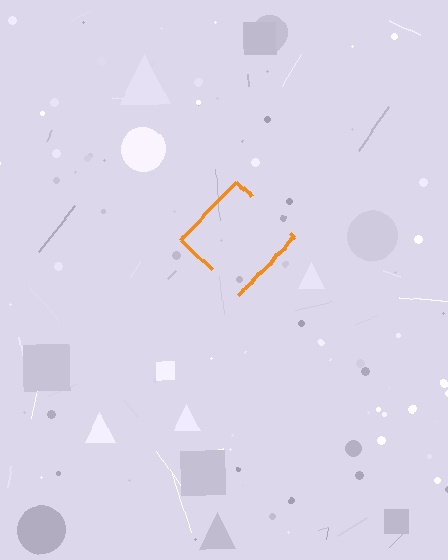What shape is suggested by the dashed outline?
The dashed outline suggests a diamond.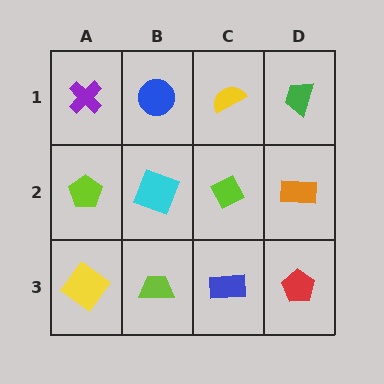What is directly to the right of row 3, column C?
A red pentagon.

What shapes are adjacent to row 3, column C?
A lime diamond (row 2, column C), a lime trapezoid (row 3, column B), a red pentagon (row 3, column D).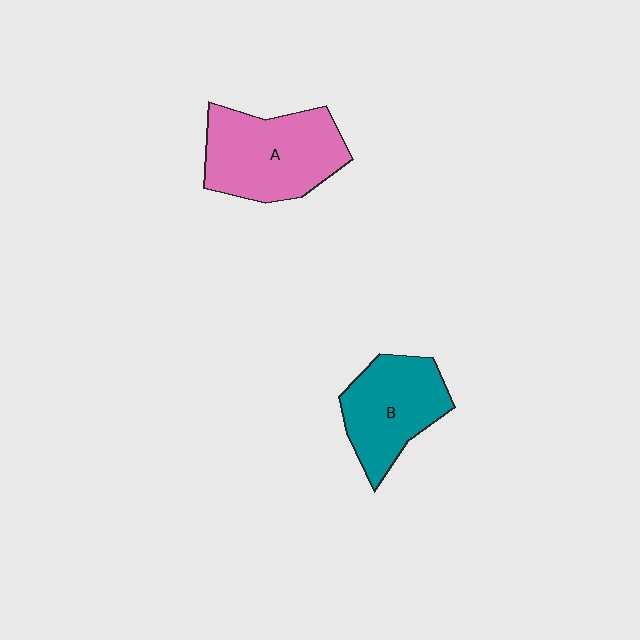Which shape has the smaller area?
Shape B (teal).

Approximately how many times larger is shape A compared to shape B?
Approximately 1.2 times.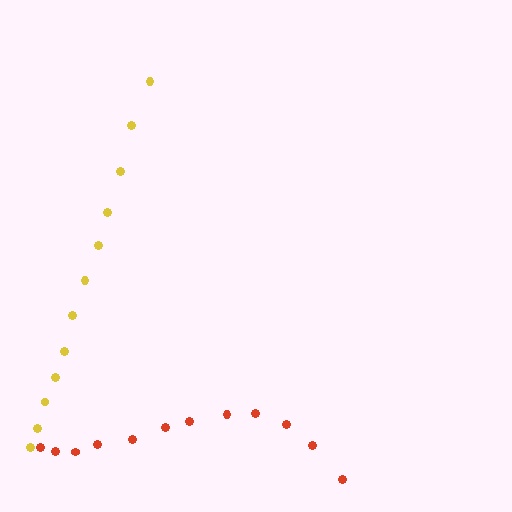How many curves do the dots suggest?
There are 2 distinct paths.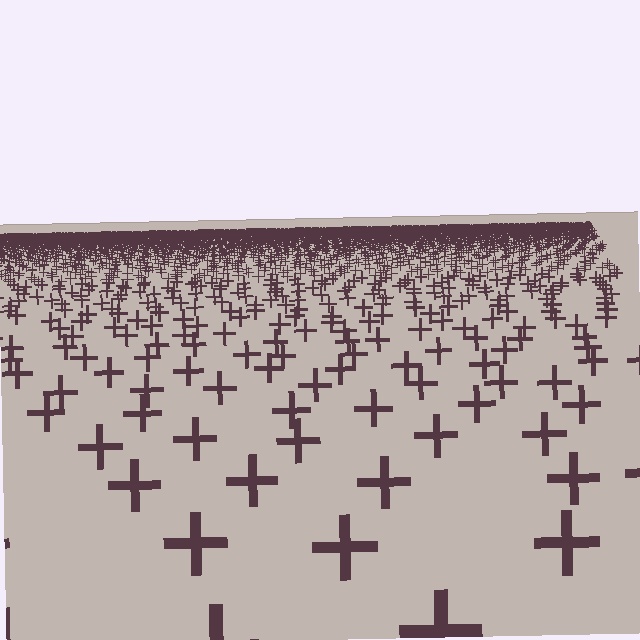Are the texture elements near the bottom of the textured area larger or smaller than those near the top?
Larger. Near the bottom, elements are closer to the viewer and appear at a bigger on-screen size.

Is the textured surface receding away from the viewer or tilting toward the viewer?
The surface is receding away from the viewer. Texture elements get smaller and denser toward the top.